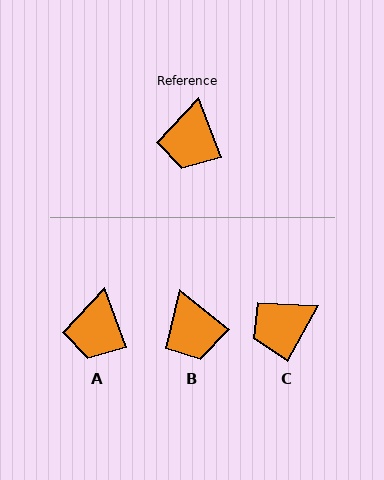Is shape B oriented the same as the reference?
No, it is off by about 30 degrees.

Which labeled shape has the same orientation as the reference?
A.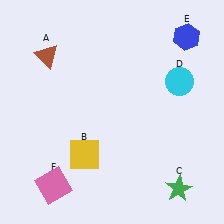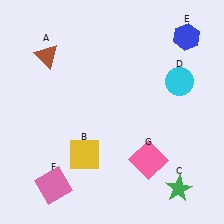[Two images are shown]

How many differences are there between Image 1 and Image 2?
There is 1 difference between the two images.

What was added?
A pink square (G) was added in Image 2.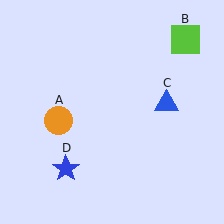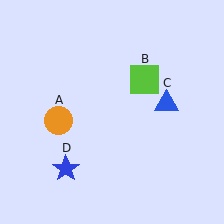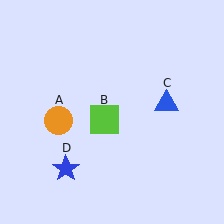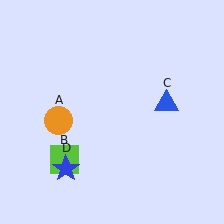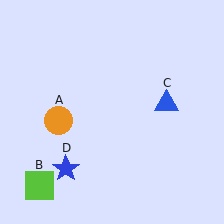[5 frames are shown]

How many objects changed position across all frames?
1 object changed position: lime square (object B).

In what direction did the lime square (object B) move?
The lime square (object B) moved down and to the left.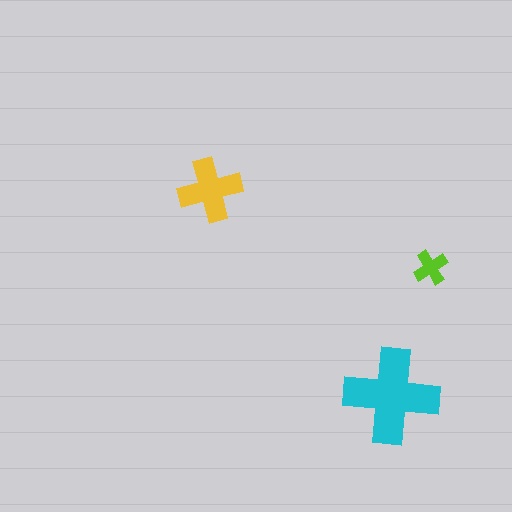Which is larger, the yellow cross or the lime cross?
The yellow one.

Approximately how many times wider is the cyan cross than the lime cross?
About 3 times wider.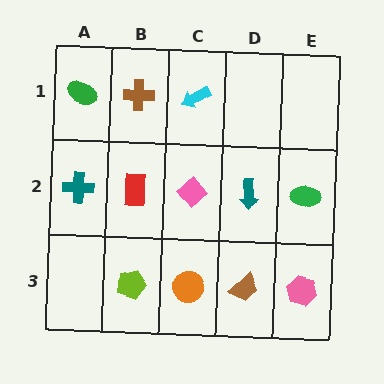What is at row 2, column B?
A red rectangle.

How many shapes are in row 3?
4 shapes.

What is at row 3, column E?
A pink hexagon.